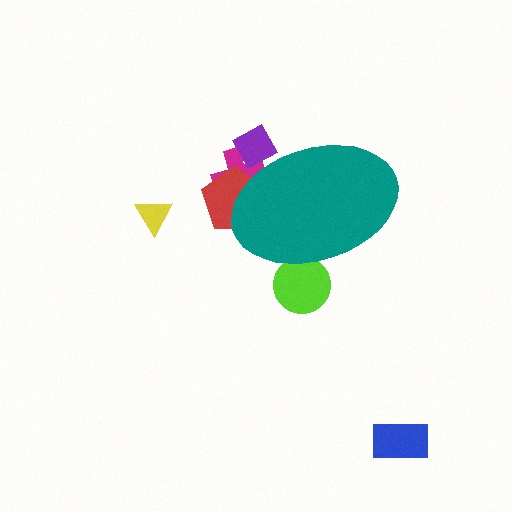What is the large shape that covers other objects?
A teal ellipse.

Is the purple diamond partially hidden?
Yes, the purple diamond is partially hidden behind the teal ellipse.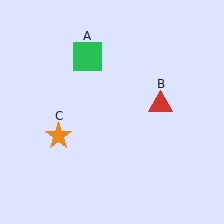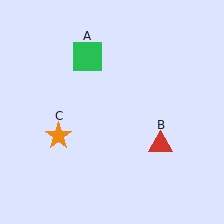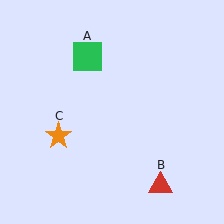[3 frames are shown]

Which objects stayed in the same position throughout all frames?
Green square (object A) and orange star (object C) remained stationary.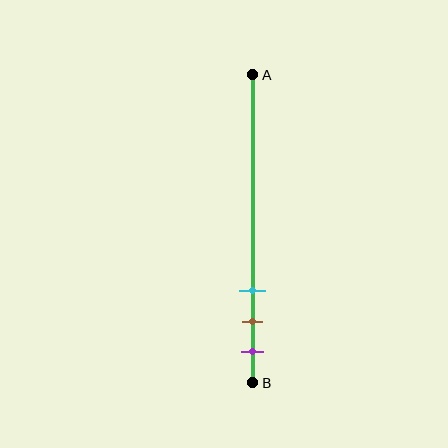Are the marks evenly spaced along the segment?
Yes, the marks are approximately evenly spaced.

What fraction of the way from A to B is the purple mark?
The purple mark is approximately 90% (0.9) of the way from A to B.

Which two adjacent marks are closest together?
The brown and purple marks are the closest adjacent pair.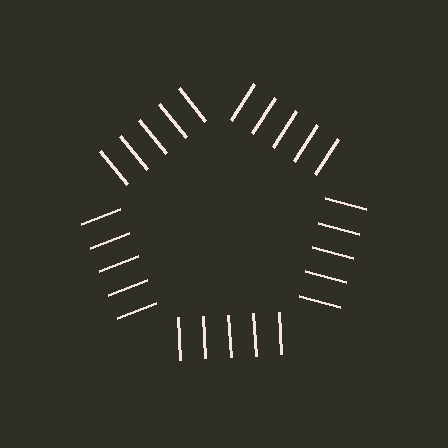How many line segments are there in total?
25 — 5 along each of the 5 edges.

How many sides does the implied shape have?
5 sides — the line-ends trace a pentagon.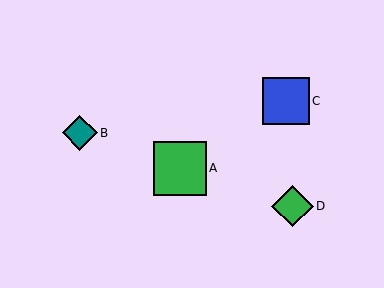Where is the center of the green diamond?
The center of the green diamond is at (293, 206).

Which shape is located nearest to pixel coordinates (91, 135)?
The teal diamond (labeled B) at (80, 133) is nearest to that location.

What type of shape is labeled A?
Shape A is a green square.